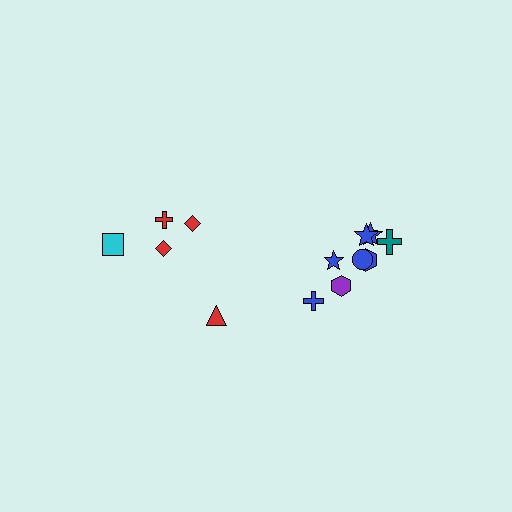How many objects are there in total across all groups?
There are 13 objects.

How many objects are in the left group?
There are 5 objects.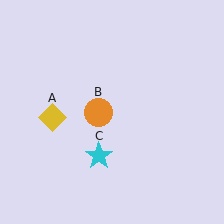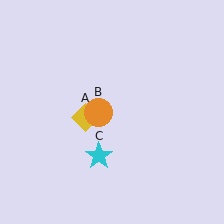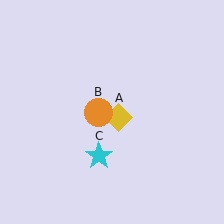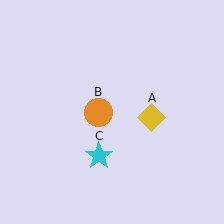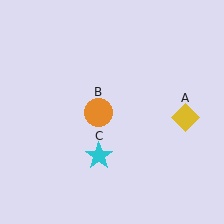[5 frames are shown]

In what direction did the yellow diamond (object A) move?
The yellow diamond (object A) moved right.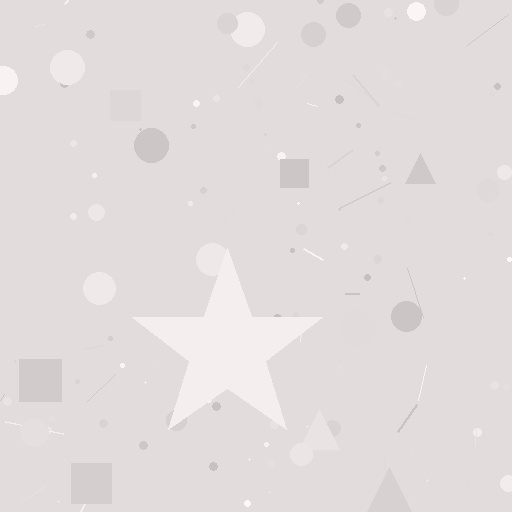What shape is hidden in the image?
A star is hidden in the image.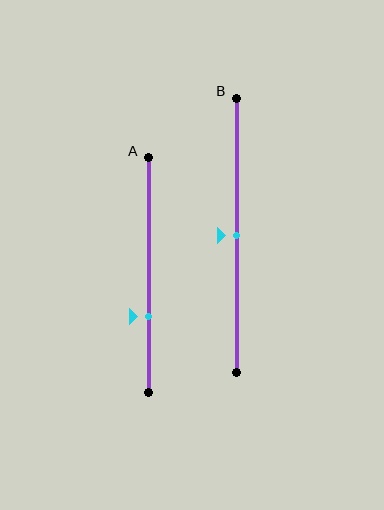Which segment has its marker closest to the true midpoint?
Segment B has its marker closest to the true midpoint.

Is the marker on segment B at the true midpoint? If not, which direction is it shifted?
Yes, the marker on segment B is at the true midpoint.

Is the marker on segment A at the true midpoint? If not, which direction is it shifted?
No, the marker on segment A is shifted downward by about 18% of the segment length.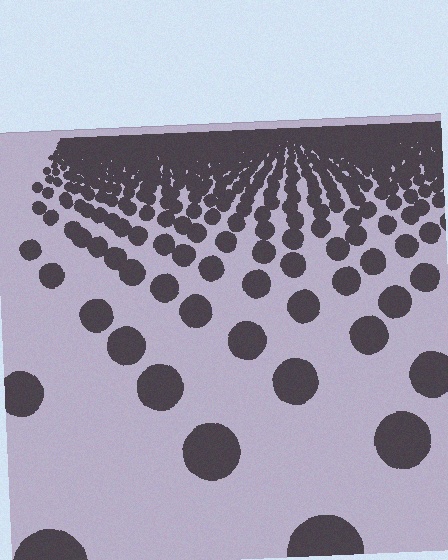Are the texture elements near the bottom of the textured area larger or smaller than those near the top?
Larger. Near the bottom, elements are closer to the viewer and appear at a bigger on-screen size.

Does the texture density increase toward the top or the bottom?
Density increases toward the top.